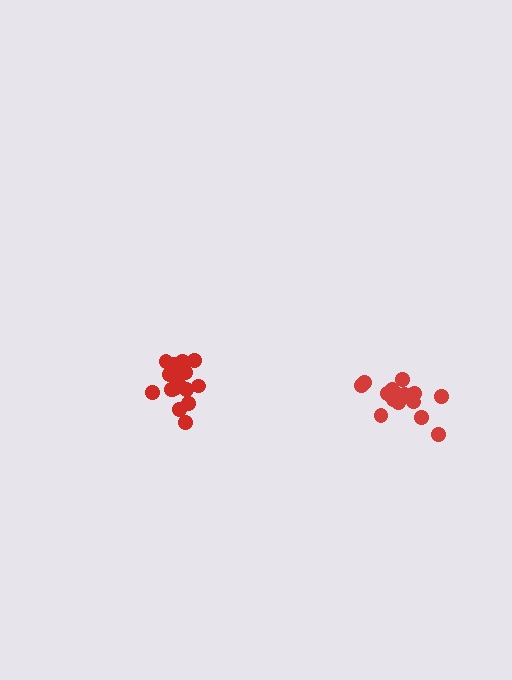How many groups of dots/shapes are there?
There are 2 groups.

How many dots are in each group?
Group 1: 18 dots, Group 2: 17 dots (35 total).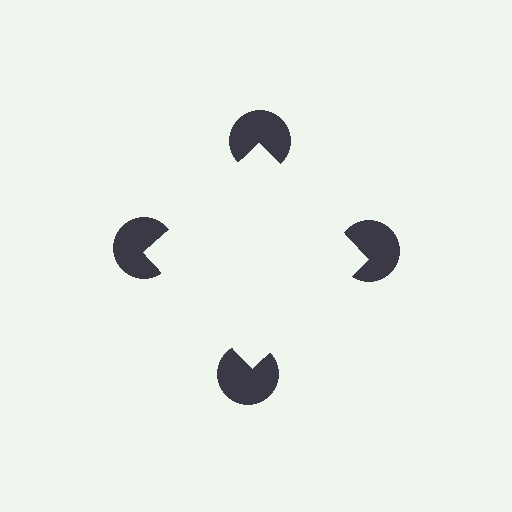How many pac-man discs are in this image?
There are 4 — one at each vertex of the illusory square.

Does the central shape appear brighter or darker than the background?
It typically appears slightly brighter than the background, even though no actual brightness change is drawn.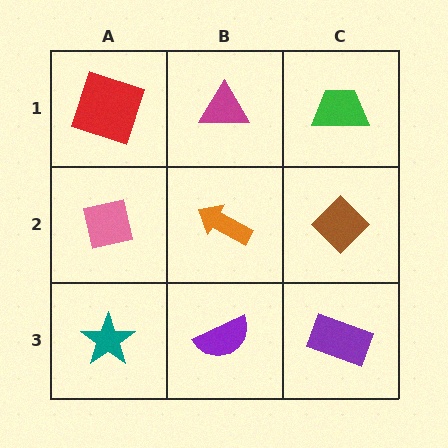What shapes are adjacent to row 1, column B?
An orange arrow (row 2, column B), a red square (row 1, column A), a green trapezoid (row 1, column C).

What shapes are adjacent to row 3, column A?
A pink square (row 2, column A), a purple semicircle (row 3, column B).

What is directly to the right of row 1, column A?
A magenta triangle.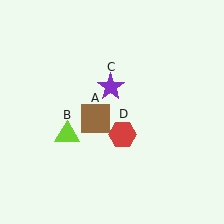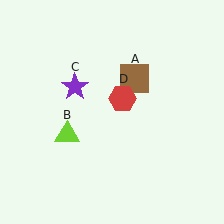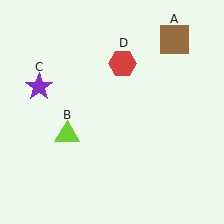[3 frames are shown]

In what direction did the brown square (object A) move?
The brown square (object A) moved up and to the right.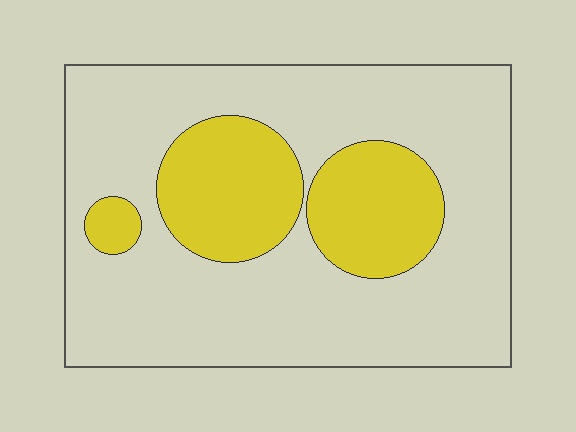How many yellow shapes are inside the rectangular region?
3.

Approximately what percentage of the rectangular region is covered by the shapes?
Approximately 25%.